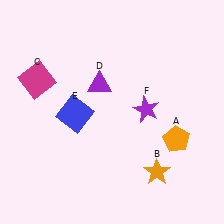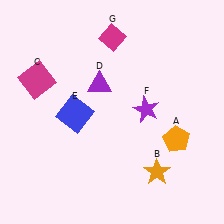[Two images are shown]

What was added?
A magenta diamond (G) was added in Image 2.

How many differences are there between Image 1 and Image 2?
There is 1 difference between the two images.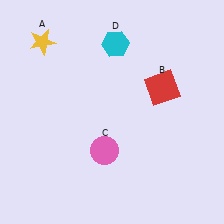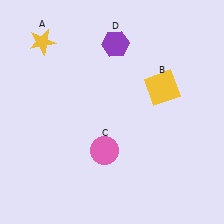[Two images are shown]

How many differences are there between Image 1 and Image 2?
There are 2 differences between the two images.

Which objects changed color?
B changed from red to yellow. D changed from cyan to purple.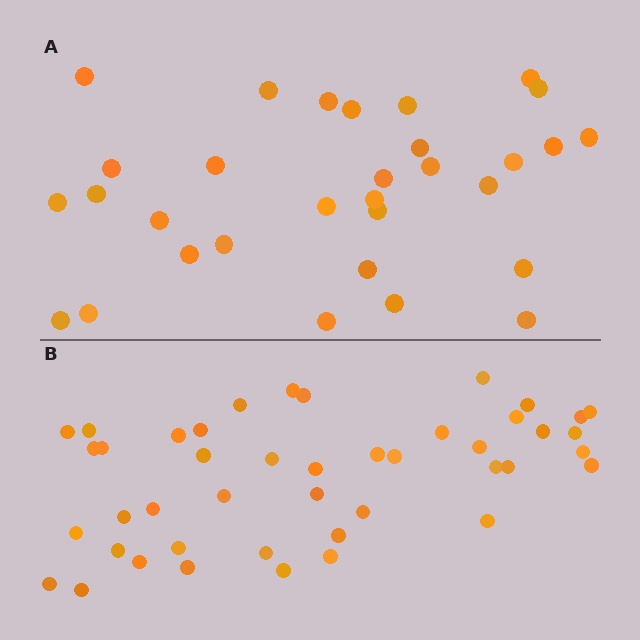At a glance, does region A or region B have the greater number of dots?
Region B (the bottom region) has more dots.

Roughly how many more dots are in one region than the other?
Region B has approximately 15 more dots than region A.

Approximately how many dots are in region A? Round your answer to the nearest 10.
About 30 dots. (The exact count is 31, which rounds to 30.)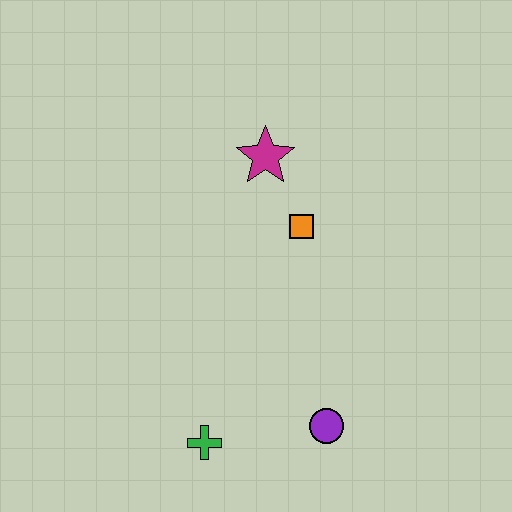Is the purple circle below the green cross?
No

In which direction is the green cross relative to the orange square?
The green cross is below the orange square.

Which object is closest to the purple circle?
The green cross is closest to the purple circle.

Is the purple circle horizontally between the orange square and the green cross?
No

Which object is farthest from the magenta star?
The green cross is farthest from the magenta star.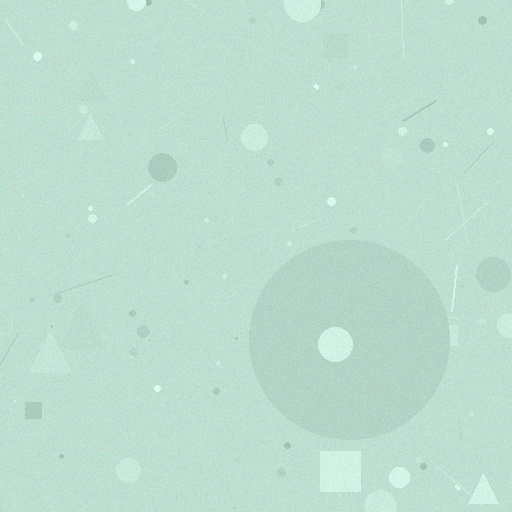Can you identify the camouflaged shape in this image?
The camouflaged shape is a circle.